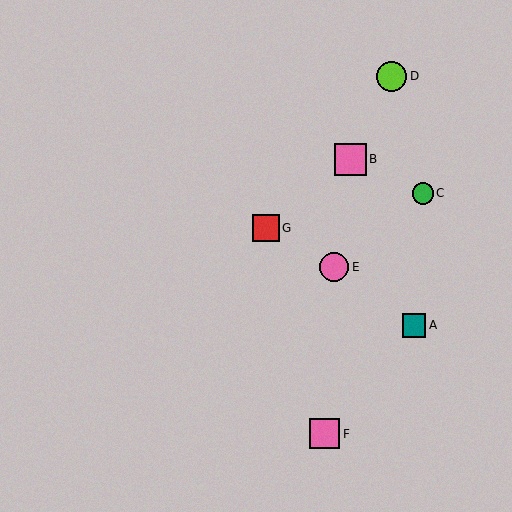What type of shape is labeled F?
Shape F is a pink square.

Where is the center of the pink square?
The center of the pink square is at (350, 159).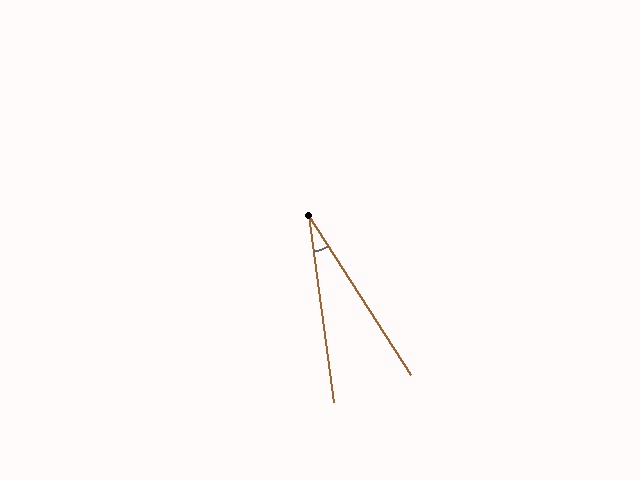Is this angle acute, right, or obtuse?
It is acute.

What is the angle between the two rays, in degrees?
Approximately 25 degrees.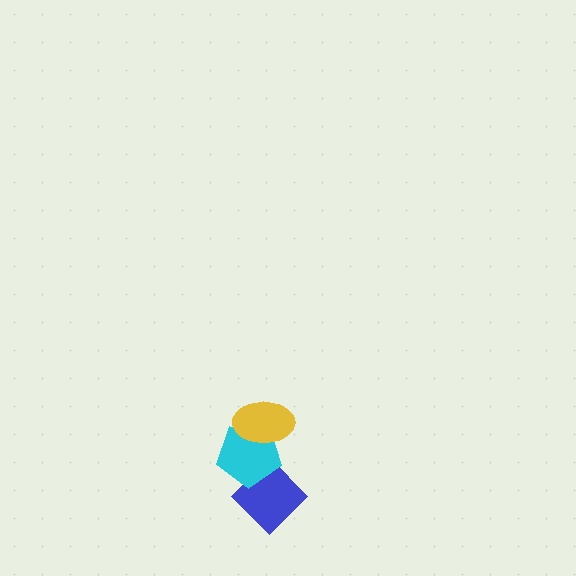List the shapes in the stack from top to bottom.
From top to bottom: the yellow ellipse, the cyan pentagon, the blue diamond.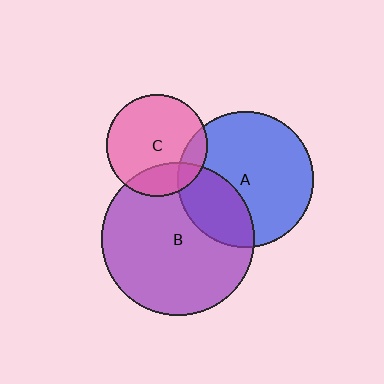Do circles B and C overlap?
Yes.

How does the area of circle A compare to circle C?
Approximately 1.8 times.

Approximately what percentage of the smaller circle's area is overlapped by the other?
Approximately 20%.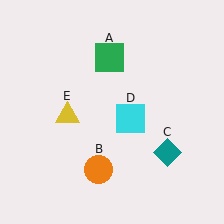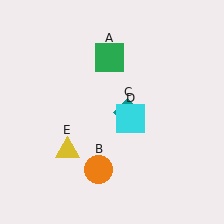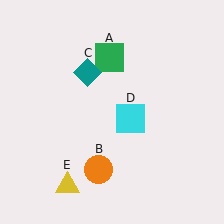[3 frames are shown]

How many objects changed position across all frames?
2 objects changed position: teal diamond (object C), yellow triangle (object E).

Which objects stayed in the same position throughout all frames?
Green square (object A) and orange circle (object B) and cyan square (object D) remained stationary.